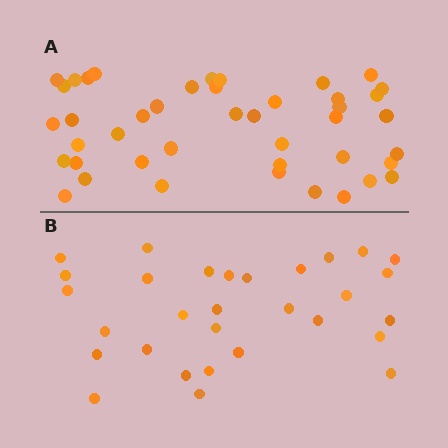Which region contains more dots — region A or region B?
Region A (the top region) has more dots.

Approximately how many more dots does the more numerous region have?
Region A has approximately 15 more dots than region B.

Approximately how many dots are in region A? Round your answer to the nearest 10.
About 40 dots. (The exact count is 43, which rounds to 40.)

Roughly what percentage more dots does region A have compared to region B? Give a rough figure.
About 45% more.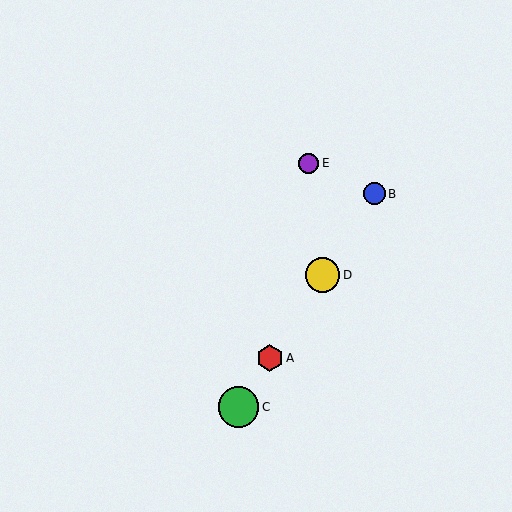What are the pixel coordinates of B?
Object B is at (374, 194).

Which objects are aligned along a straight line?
Objects A, B, C, D are aligned along a straight line.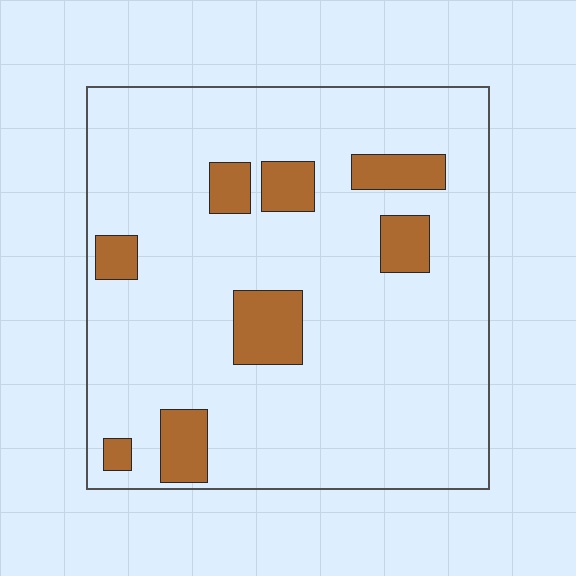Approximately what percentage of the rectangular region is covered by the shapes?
Approximately 15%.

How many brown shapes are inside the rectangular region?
8.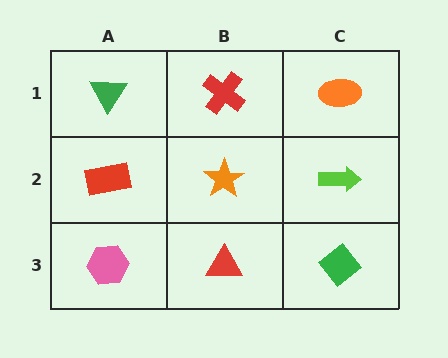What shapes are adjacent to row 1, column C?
A lime arrow (row 2, column C), a red cross (row 1, column B).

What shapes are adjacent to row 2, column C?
An orange ellipse (row 1, column C), a green diamond (row 3, column C), an orange star (row 2, column B).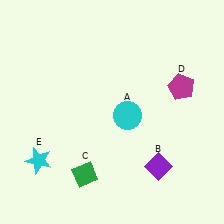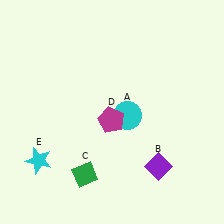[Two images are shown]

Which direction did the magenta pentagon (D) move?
The magenta pentagon (D) moved left.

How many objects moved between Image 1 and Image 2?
1 object moved between the two images.